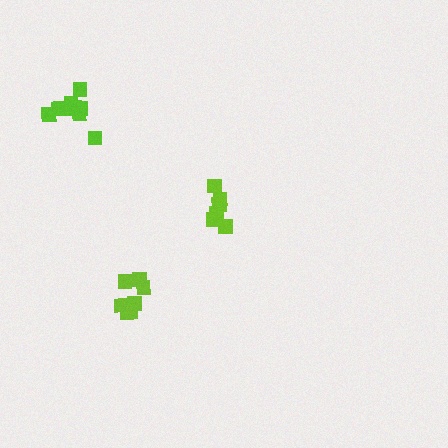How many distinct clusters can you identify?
There are 3 distinct clusters.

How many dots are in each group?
Group 1: 7 dots, Group 2: 6 dots, Group 3: 9 dots (22 total).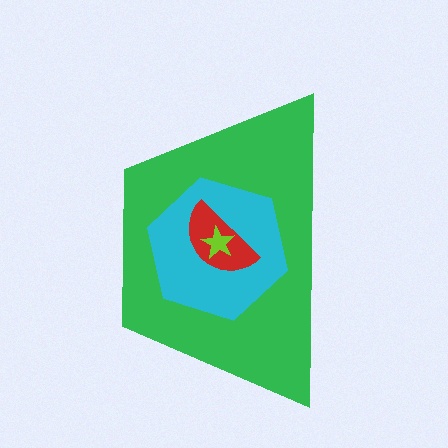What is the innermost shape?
The lime star.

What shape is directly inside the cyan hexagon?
The red semicircle.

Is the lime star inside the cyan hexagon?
Yes.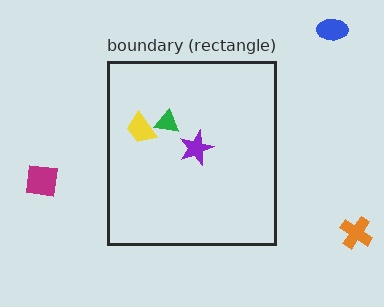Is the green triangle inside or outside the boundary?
Inside.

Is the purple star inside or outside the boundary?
Inside.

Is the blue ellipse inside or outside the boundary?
Outside.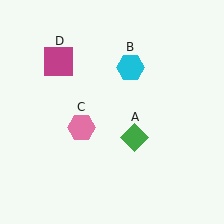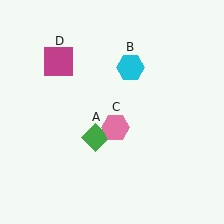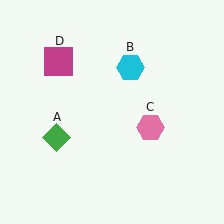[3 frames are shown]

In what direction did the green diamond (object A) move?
The green diamond (object A) moved left.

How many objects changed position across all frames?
2 objects changed position: green diamond (object A), pink hexagon (object C).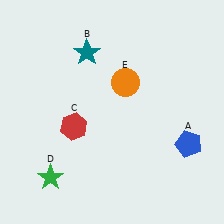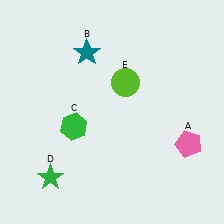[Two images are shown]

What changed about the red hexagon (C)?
In Image 1, C is red. In Image 2, it changed to green.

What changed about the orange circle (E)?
In Image 1, E is orange. In Image 2, it changed to lime.